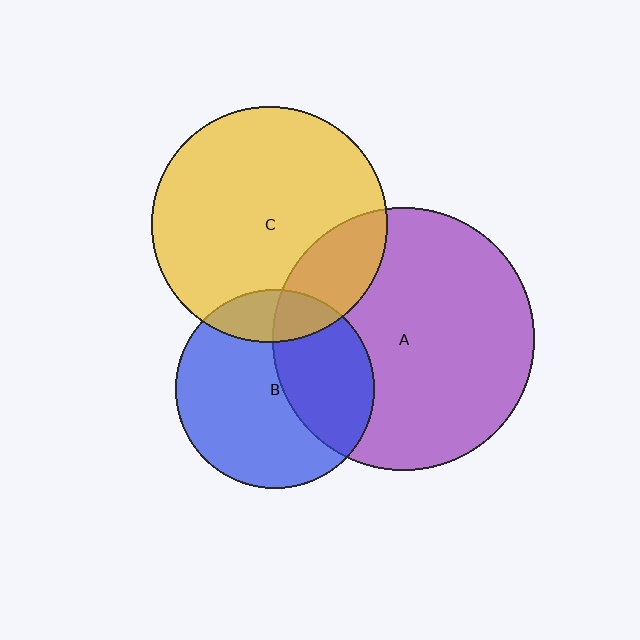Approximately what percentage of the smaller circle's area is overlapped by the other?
Approximately 20%.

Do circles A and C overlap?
Yes.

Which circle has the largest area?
Circle A (purple).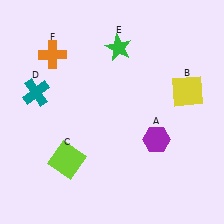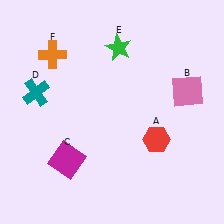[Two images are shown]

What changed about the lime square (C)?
In Image 1, C is lime. In Image 2, it changed to magenta.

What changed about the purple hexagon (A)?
In Image 1, A is purple. In Image 2, it changed to red.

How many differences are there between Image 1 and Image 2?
There are 3 differences between the two images.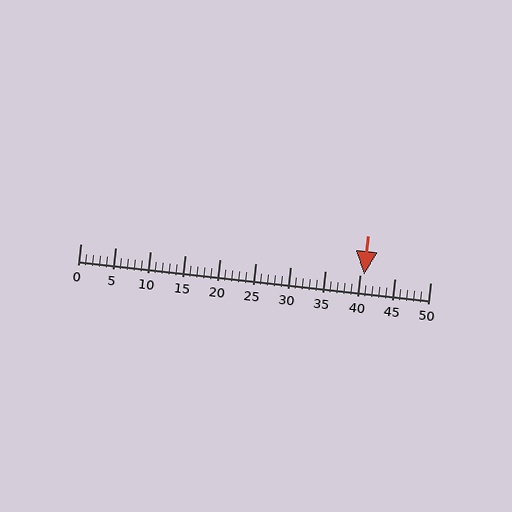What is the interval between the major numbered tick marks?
The major tick marks are spaced 5 units apart.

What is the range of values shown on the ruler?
The ruler shows values from 0 to 50.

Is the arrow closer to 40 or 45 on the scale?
The arrow is closer to 40.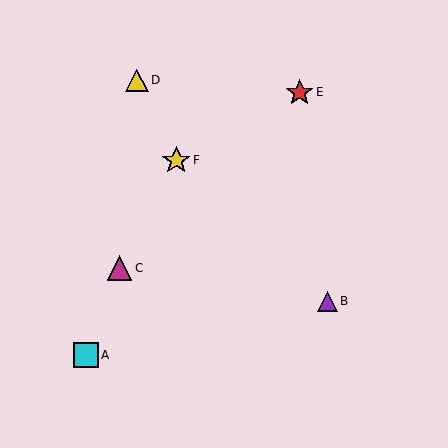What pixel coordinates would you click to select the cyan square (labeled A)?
Click at (86, 355) to select the cyan square A.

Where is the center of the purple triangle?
The center of the purple triangle is at (327, 301).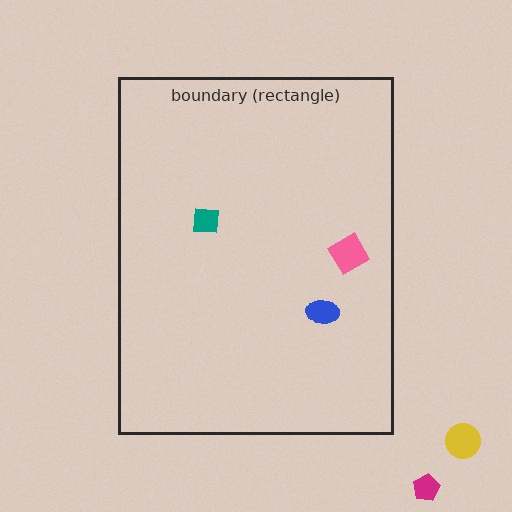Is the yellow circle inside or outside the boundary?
Outside.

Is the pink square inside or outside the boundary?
Inside.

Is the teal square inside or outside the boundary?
Inside.